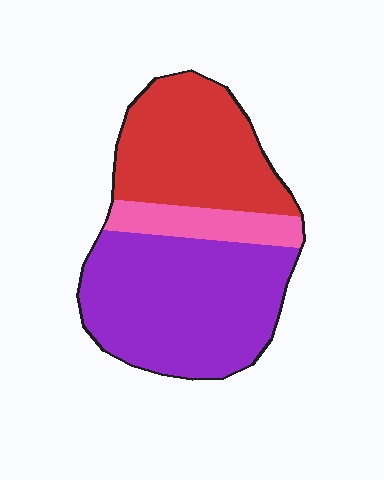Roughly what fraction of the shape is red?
Red takes up about three eighths (3/8) of the shape.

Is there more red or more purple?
Purple.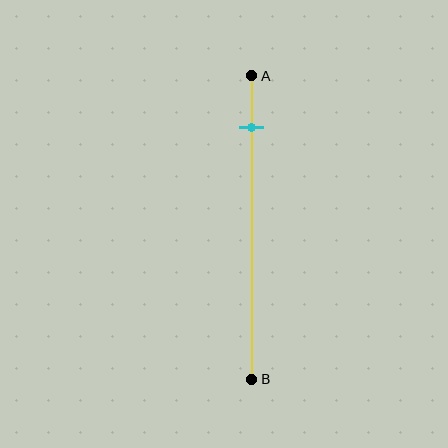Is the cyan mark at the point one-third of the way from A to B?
No, the mark is at about 15% from A, not at the 33% one-third point.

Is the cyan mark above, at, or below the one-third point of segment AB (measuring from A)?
The cyan mark is above the one-third point of segment AB.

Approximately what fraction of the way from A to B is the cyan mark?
The cyan mark is approximately 15% of the way from A to B.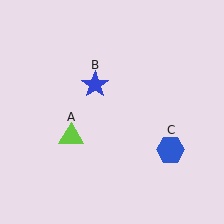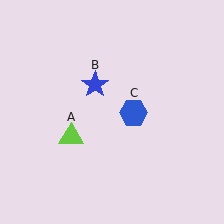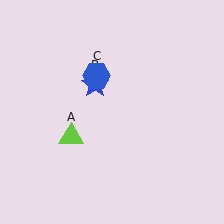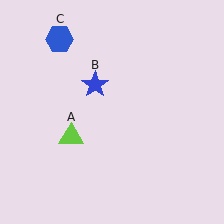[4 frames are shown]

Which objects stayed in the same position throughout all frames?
Lime triangle (object A) and blue star (object B) remained stationary.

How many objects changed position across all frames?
1 object changed position: blue hexagon (object C).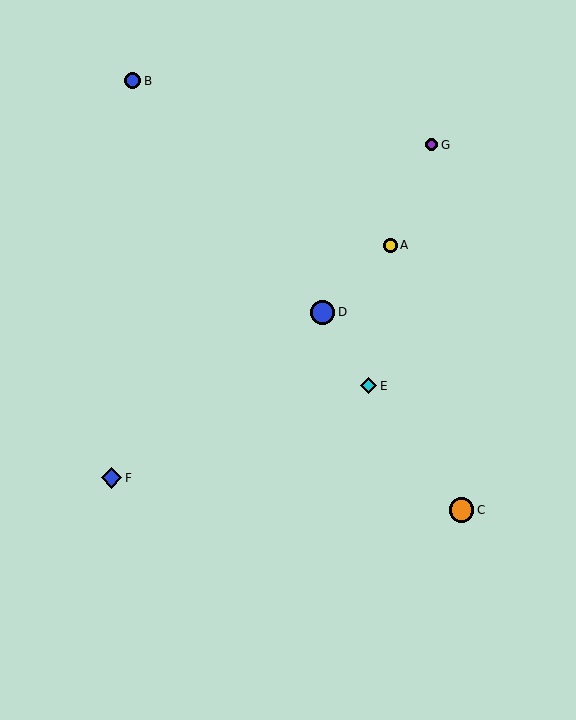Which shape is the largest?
The orange circle (labeled C) is the largest.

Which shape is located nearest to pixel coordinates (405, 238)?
The yellow circle (labeled A) at (391, 245) is nearest to that location.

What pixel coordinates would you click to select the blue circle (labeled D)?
Click at (323, 312) to select the blue circle D.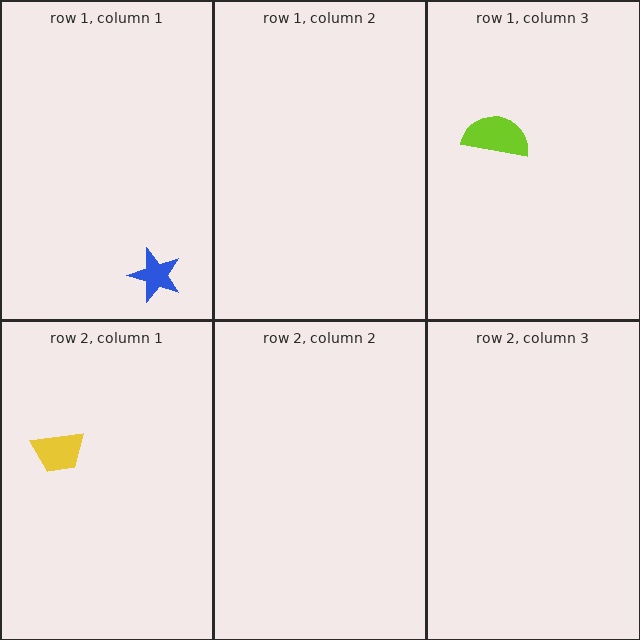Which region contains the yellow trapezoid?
The row 2, column 1 region.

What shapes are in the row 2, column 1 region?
The yellow trapezoid.